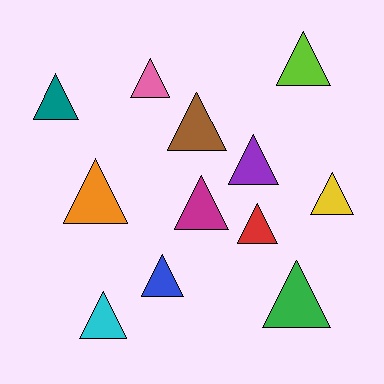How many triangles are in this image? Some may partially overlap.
There are 12 triangles.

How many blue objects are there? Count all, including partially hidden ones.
There is 1 blue object.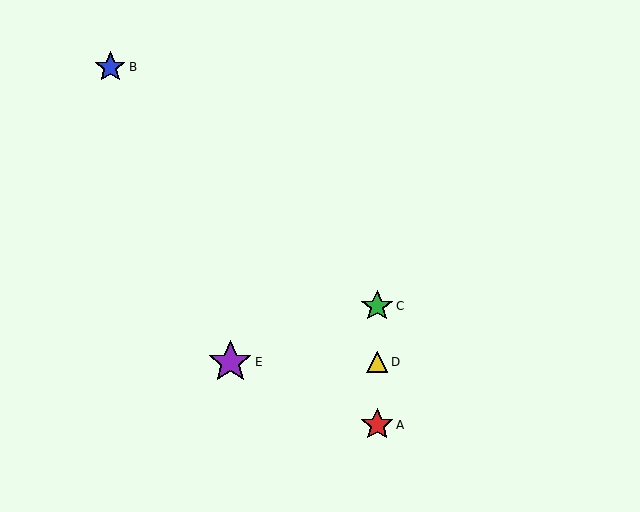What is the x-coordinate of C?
Object C is at x≈377.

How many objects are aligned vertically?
3 objects (A, C, D) are aligned vertically.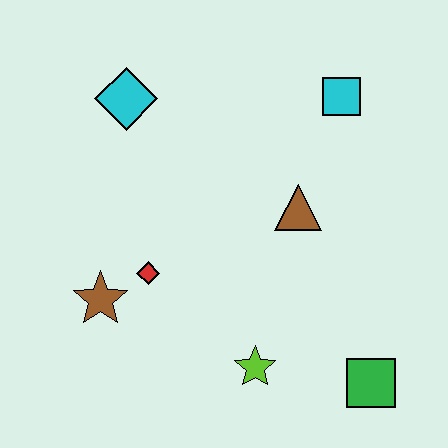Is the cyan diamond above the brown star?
Yes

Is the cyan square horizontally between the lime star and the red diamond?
No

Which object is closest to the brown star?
The red diamond is closest to the brown star.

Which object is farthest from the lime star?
The cyan diamond is farthest from the lime star.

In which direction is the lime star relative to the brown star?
The lime star is to the right of the brown star.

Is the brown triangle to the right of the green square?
No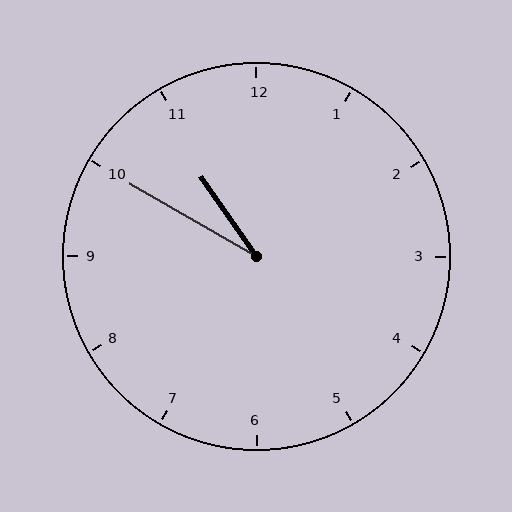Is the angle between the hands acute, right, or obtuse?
It is acute.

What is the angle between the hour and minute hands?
Approximately 25 degrees.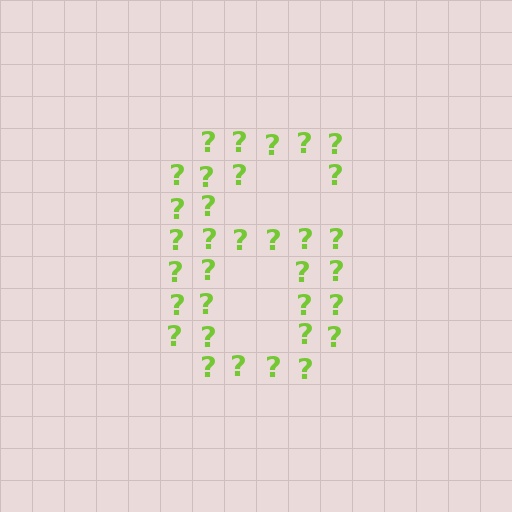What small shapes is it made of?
It is made of small question marks.